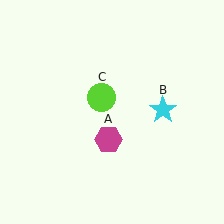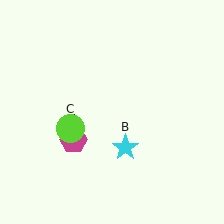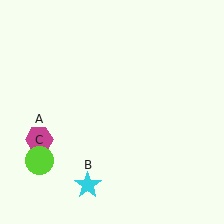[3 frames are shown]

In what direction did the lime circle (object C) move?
The lime circle (object C) moved down and to the left.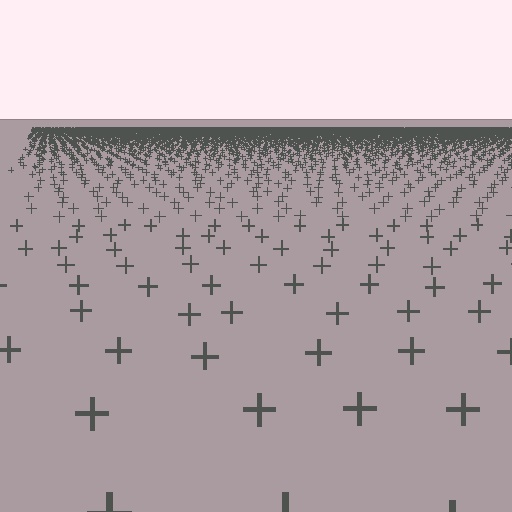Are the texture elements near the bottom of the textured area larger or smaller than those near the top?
Larger. Near the bottom, elements are closer to the viewer and appear at a bigger on-screen size.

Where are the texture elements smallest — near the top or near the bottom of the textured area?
Near the top.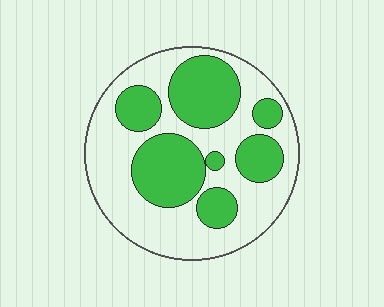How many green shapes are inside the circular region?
7.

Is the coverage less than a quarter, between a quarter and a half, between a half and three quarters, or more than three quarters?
Between a quarter and a half.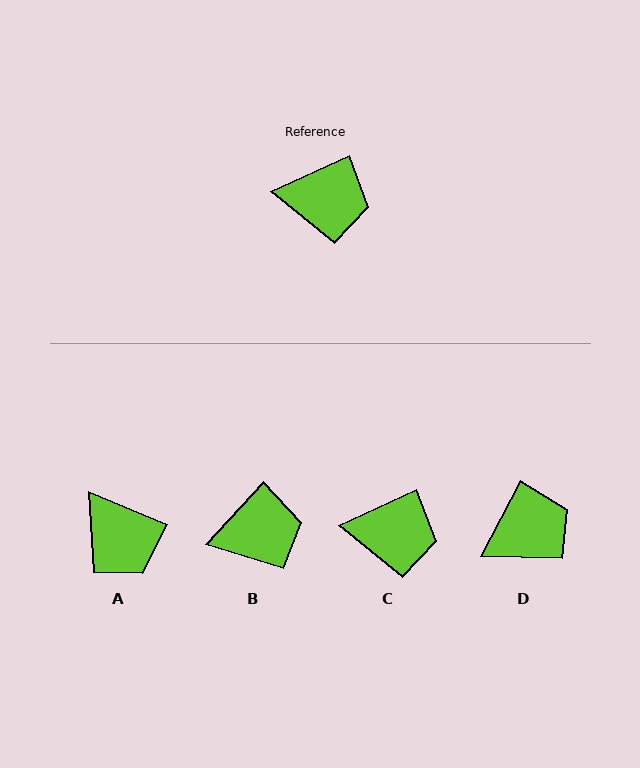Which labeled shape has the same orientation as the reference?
C.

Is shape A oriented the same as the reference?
No, it is off by about 48 degrees.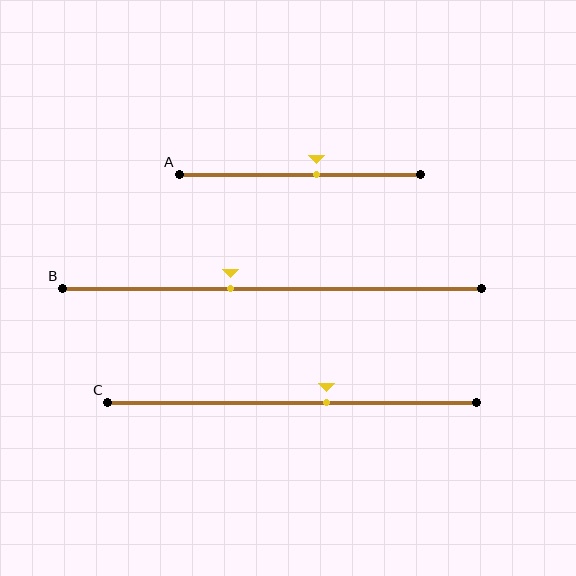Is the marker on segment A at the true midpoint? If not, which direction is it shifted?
No, the marker on segment A is shifted to the right by about 7% of the segment length.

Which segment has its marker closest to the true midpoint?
Segment A has its marker closest to the true midpoint.